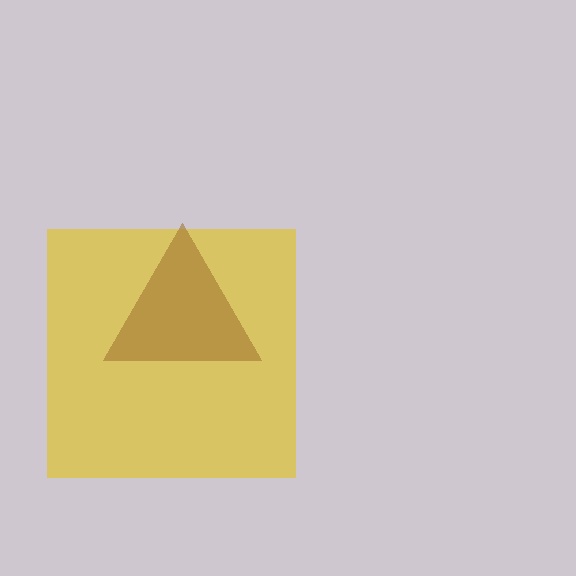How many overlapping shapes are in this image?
There are 2 overlapping shapes in the image.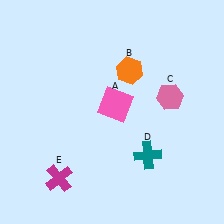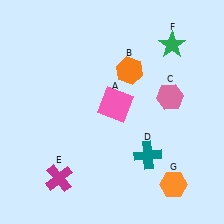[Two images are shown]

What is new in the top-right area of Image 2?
A green star (F) was added in the top-right area of Image 2.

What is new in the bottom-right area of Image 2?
An orange hexagon (G) was added in the bottom-right area of Image 2.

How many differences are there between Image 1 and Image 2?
There are 2 differences between the two images.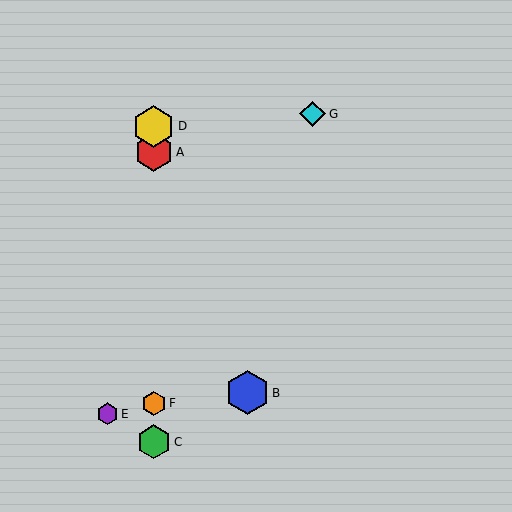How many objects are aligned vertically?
4 objects (A, C, D, F) are aligned vertically.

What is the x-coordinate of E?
Object E is at x≈108.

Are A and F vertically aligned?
Yes, both are at x≈154.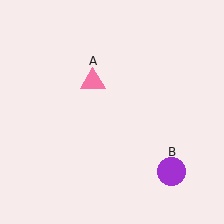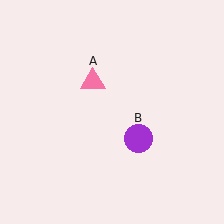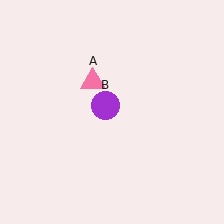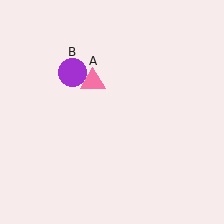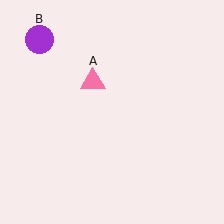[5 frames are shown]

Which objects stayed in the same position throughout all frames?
Pink triangle (object A) remained stationary.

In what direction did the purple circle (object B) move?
The purple circle (object B) moved up and to the left.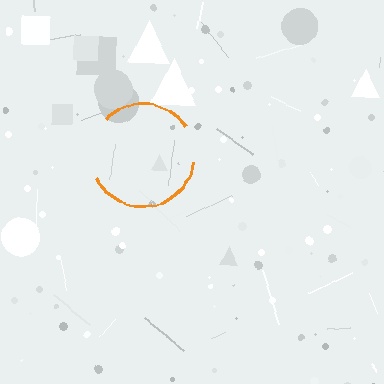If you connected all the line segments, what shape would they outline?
They would outline a circle.